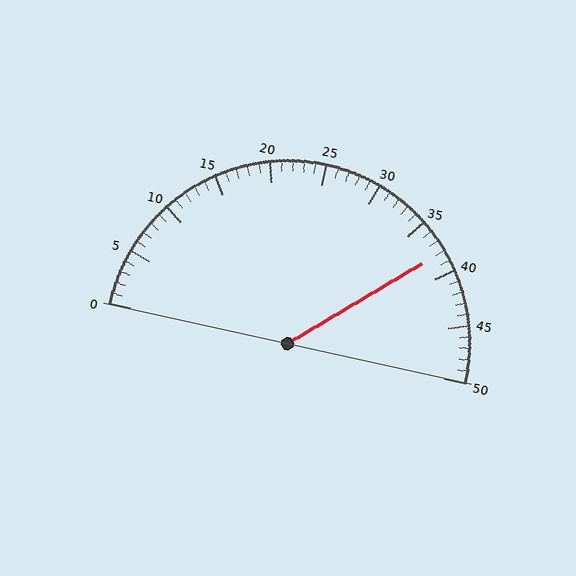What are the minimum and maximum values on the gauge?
The gauge ranges from 0 to 50.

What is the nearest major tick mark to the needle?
The nearest major tick mark is 40.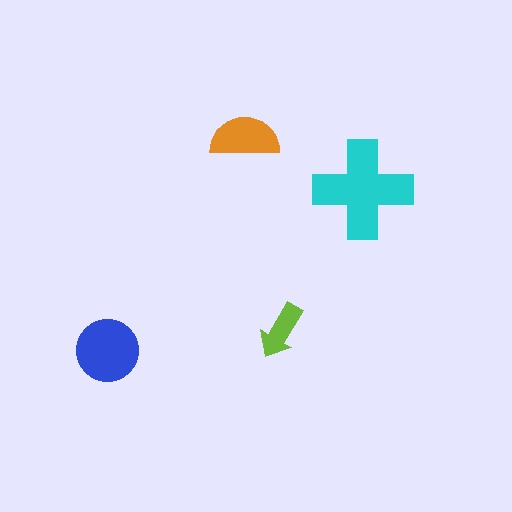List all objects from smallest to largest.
The lime arrow, the orange semicircle, the blue circle, the cyan cross.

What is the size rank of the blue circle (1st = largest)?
2nd.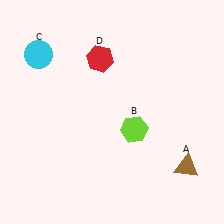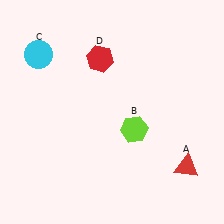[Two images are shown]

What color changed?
The triangle (A) changed from brown in Image 1 to red in Image 2.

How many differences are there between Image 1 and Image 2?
There is 1 difference between the two images.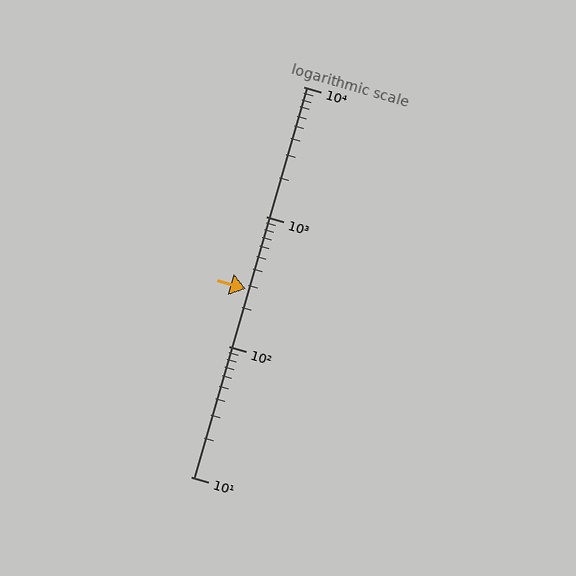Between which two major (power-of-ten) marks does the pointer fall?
The pointer is between 100 and 1000.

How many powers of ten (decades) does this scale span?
The scale spans 3 decades, from 10 to 10000.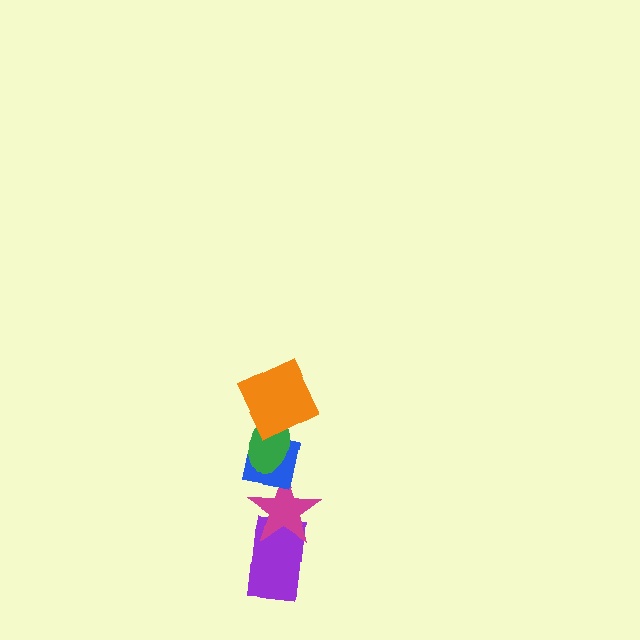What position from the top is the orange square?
The orange square is 1st from the top.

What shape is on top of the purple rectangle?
The magenta star is on top of the purple rectangle.